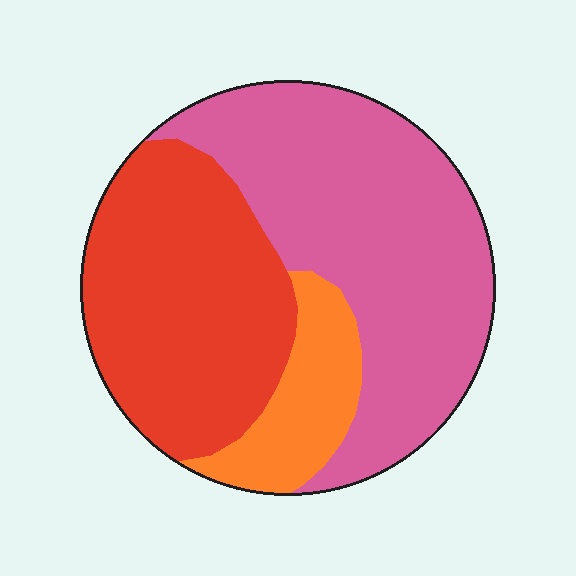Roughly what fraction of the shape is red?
Red takes up about three eighths (3/8) of the shape.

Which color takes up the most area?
Pink, at roughly 50%.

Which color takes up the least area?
Orange, at roughly 15%.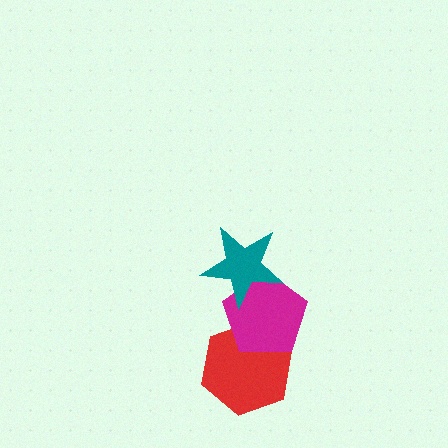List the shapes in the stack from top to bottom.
From top to bottom: the teal star, the magenta pentagon, the red hexagon.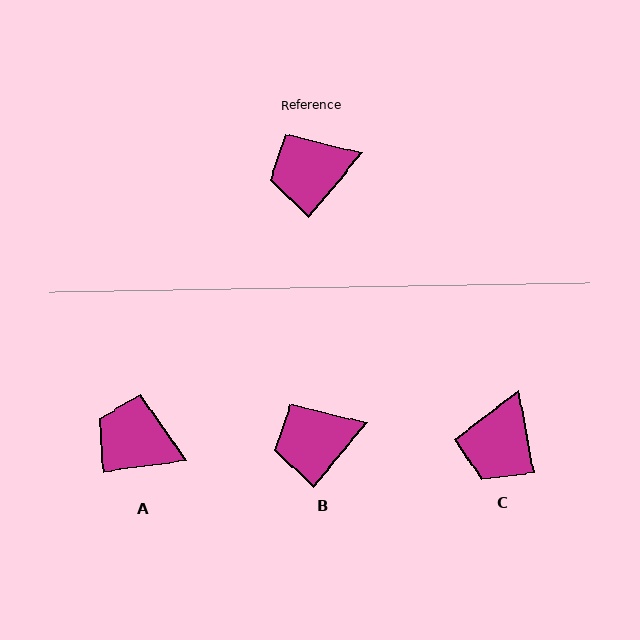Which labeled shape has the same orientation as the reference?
B.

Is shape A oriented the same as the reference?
No, it is off by about 42 degrees.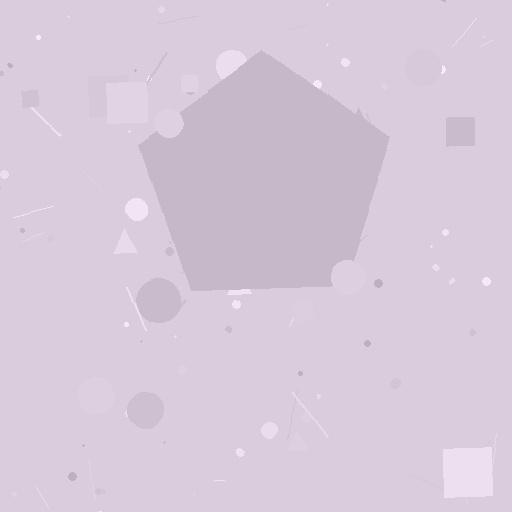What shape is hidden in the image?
A pentagon is hidden in the image.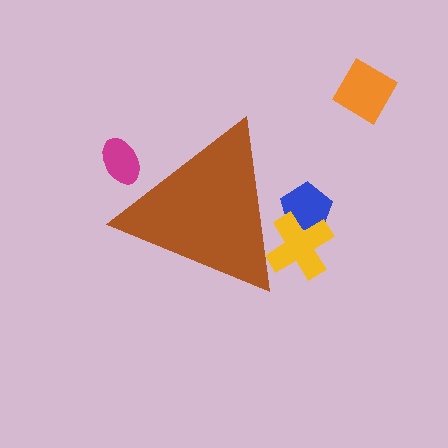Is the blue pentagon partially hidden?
Yes, the blue pentagon is partially hidden behind the brown triangle.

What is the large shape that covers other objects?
A brown triangle.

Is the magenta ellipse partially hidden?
Yes, the magenta ellipse is partially hidden behind the brown triangle.